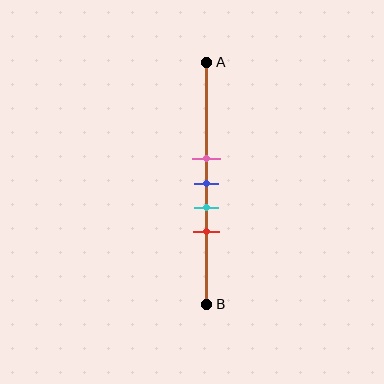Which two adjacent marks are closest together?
The pink and blue marks are the closest adjacent pair.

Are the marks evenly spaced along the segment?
Yes, the marks are approximately evenly spaced.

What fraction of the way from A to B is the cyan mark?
The cyan mark is approximately 60% (0.6) of the way from A to B.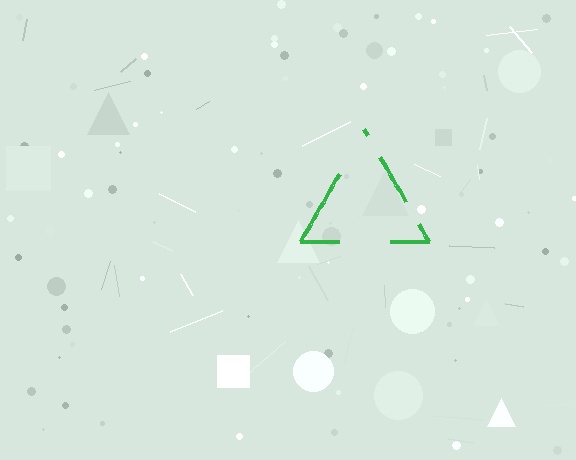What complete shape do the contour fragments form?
The contour fragments form a triangle.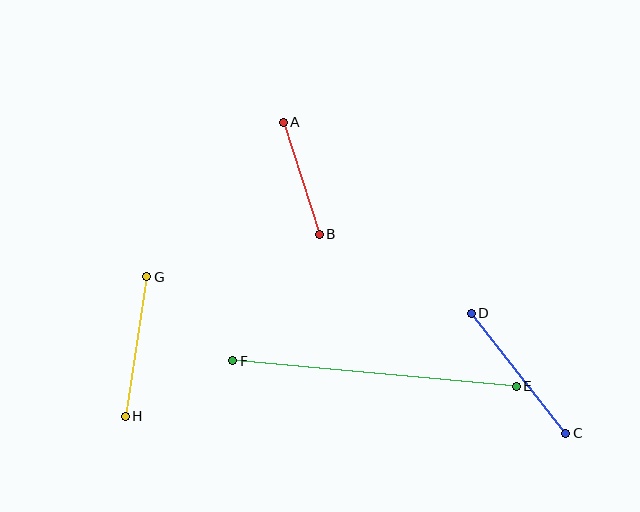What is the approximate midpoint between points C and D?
The midpoint is at approximately (519, 373) pixels.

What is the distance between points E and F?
The distance is approximately 285 pixels.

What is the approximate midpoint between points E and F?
The midpoint is at approximately (374, 373) pixels.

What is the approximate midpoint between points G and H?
The midpoint is at approximately (136, 347) pixels.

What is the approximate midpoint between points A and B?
The midpoint is at approximately (301, 178) pixels.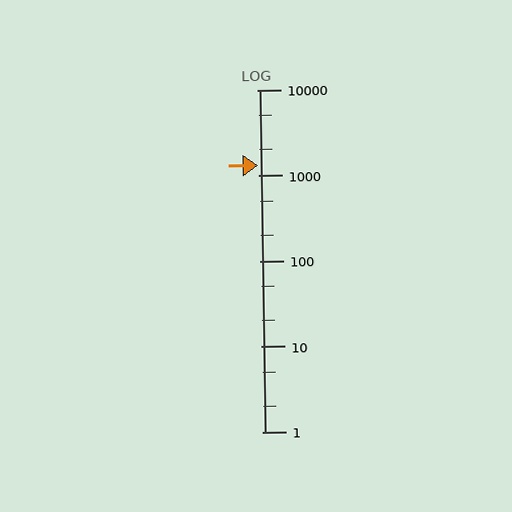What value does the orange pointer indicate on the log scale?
The pointer indicates approximately 1300.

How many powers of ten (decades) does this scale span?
The scale spans 4 decades, from 1 to 10000.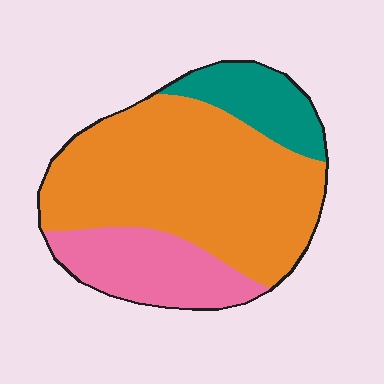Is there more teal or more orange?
Orange.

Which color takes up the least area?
Teal, at roughly 15%.